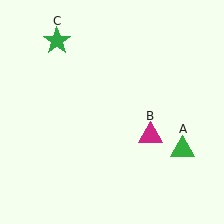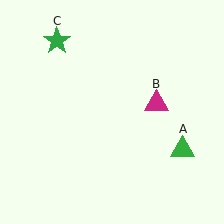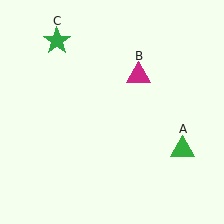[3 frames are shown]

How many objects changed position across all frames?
1 object changed position: magenta triangle (object B).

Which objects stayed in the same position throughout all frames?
Green triangle (object A) and green star (object C) remained stationary.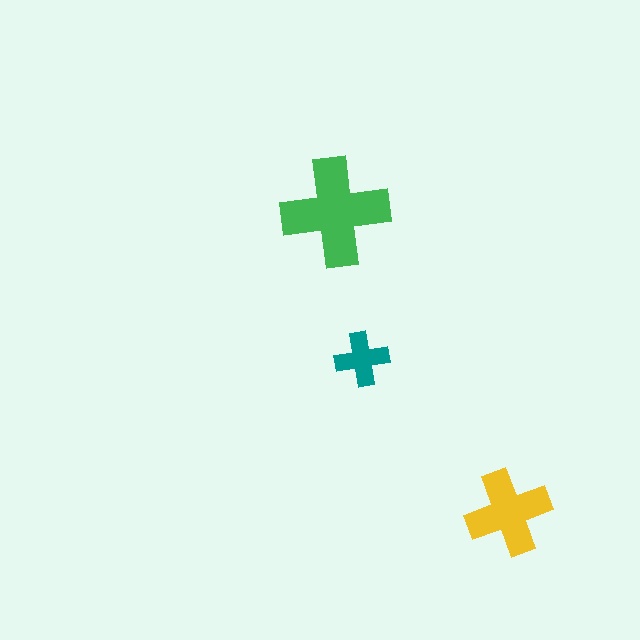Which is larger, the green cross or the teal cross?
The green one.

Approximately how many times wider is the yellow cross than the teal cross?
About 1.5 times wider.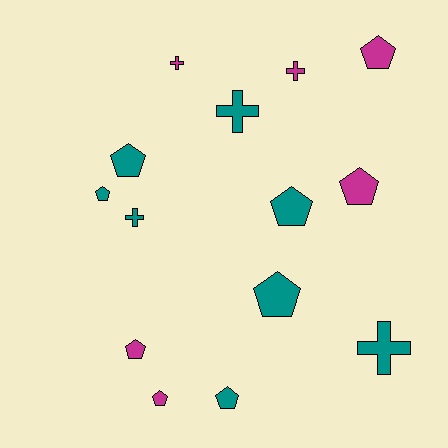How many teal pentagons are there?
There are 5 teal pentagons.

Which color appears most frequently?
Teal, with 8 objects.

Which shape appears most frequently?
Pentagon, with 9 objects.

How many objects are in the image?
There are 14 objects.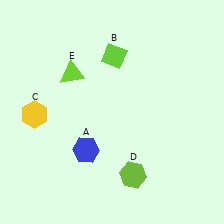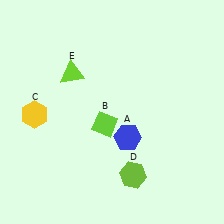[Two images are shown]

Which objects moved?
The objects that moved are: the blue hexagon (A), the lime diamond (B).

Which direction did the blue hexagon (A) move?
The blue hexagon (A) moved right.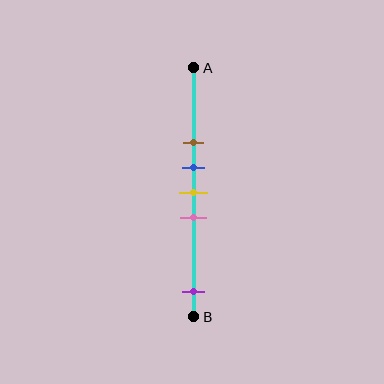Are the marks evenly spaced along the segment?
No, the marks are not evenly spaced.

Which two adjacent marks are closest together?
The blue and yellow marks are the closest adjacent pair.